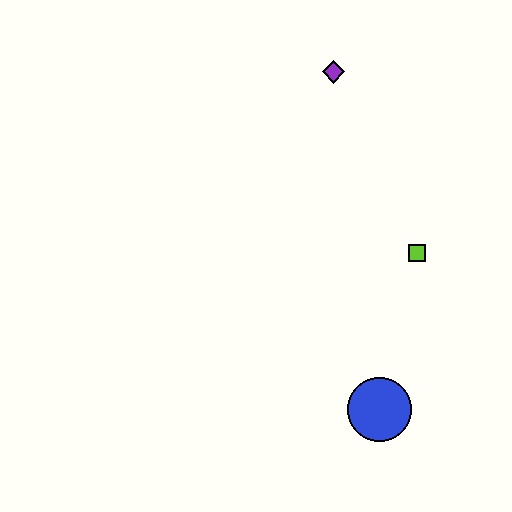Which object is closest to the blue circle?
The lime square is closest to the blue circle.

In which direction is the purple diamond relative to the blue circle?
The purple diamond is above the blue circle.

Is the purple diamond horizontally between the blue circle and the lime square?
No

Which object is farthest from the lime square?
The purple diamond is farthest from the lime square.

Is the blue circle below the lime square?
Yes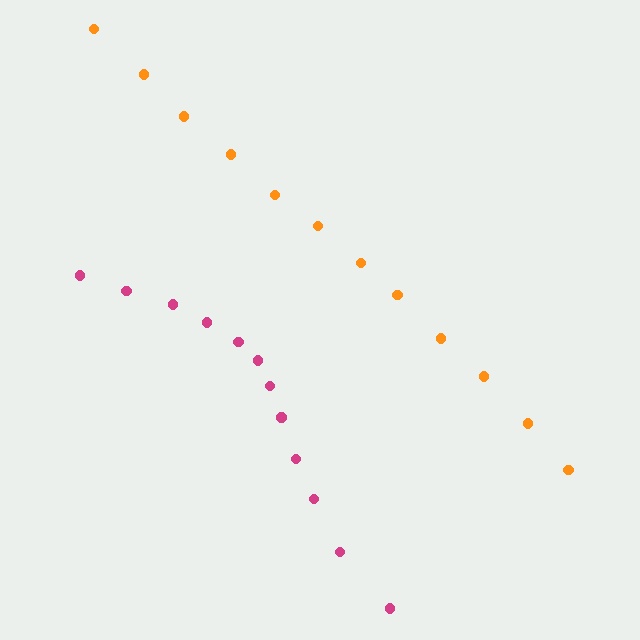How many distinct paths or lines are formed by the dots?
There are 2 distinct paths.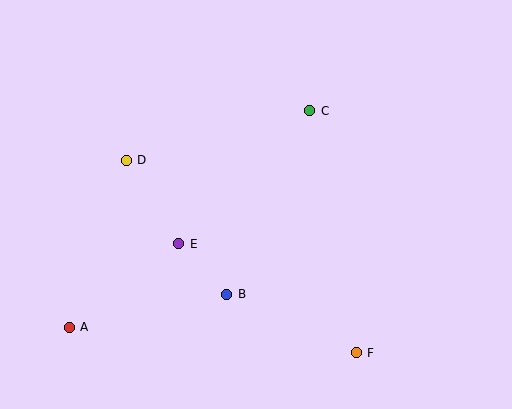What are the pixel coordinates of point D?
Point D is at (126, 160).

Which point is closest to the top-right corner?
Point C is closest to the top-right corner.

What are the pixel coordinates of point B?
Point B is at (227, 294).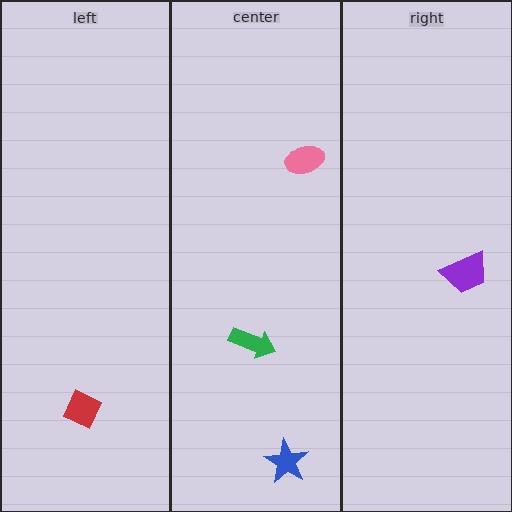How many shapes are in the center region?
3.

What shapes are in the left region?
The red diamond.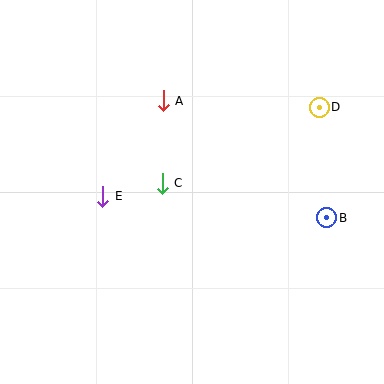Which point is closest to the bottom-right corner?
Point B is closest to the bottom-right corner.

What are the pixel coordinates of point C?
Point C is at (162, 183).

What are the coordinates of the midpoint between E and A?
The midpoint between E and A is at (133, 148).